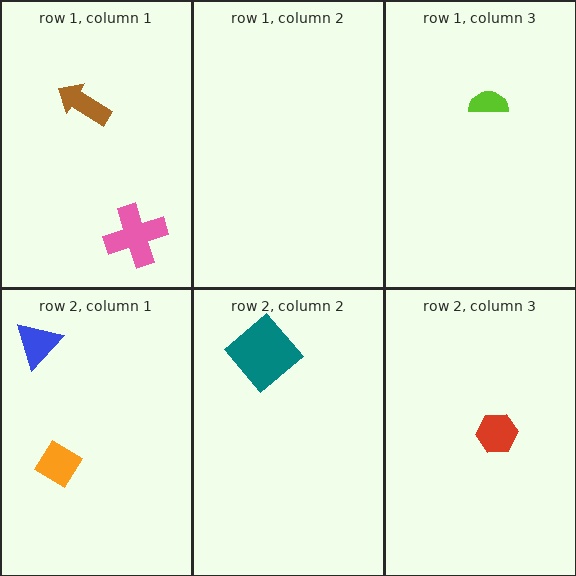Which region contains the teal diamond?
The row 2, column 2 region.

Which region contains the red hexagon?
The row 2, column 3 region.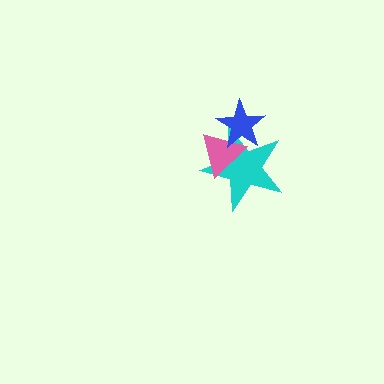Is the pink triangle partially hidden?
Yes, it is partially covered by another shape.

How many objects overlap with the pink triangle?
2 objects overlap with the pink triangle.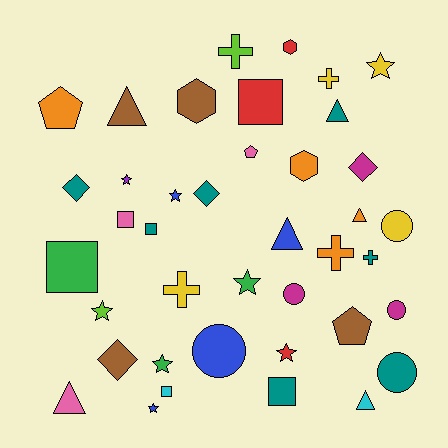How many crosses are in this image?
There are 5 crosses.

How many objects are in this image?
There are 40 objects.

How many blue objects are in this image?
There are 4 blue objects.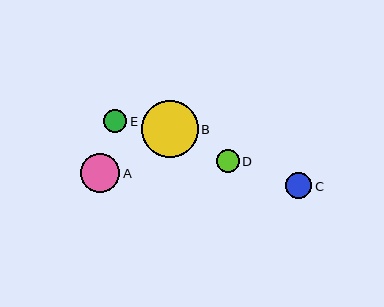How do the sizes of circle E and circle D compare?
Circle E and circle D are approximately the same size.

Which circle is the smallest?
Circle D is the smallest with a size of approximately 23 pixels.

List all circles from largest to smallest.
From largest to smallest: B, A, C, E, D.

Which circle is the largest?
Circle B is the largest with a size of approximately 57 pixels.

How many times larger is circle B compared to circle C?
Circle B is approximately 2.1 times the size of circle C.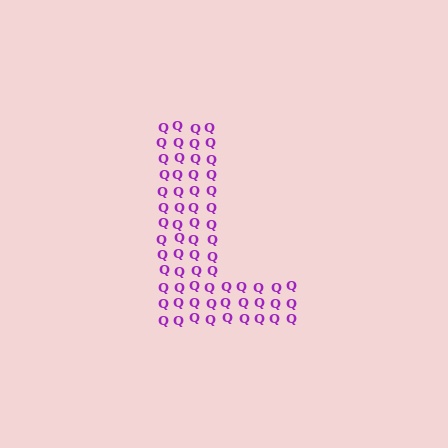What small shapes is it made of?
It is made of small letter Q's.